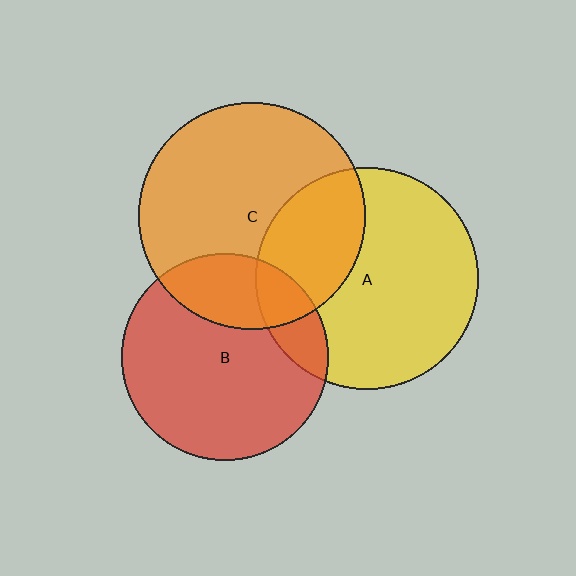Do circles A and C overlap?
Yes.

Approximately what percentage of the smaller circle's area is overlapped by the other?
Approximately 30%.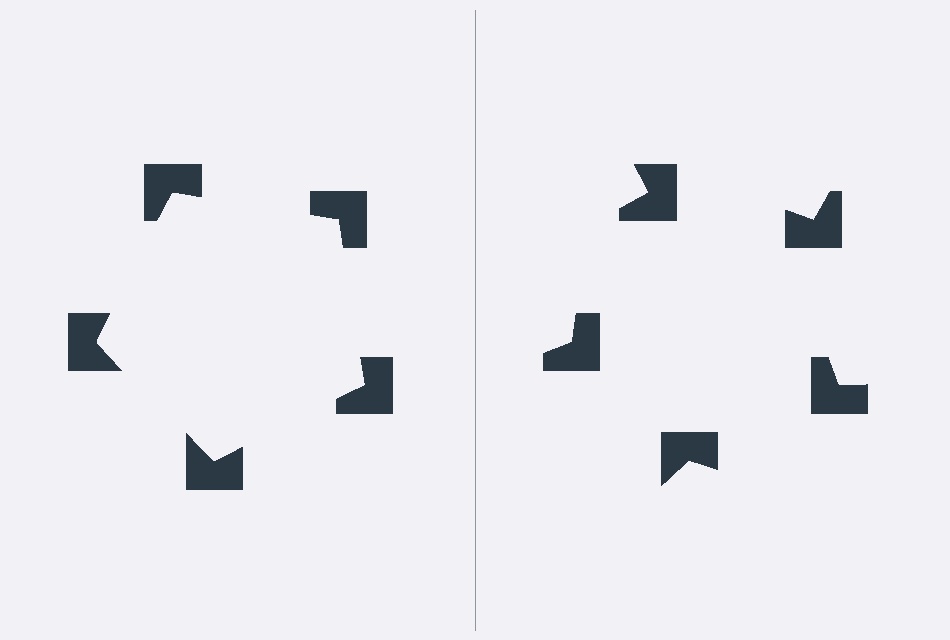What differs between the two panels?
The notched squares are positioned identically on both sides; only the wedge orientations differ. On the left they align to a pentagon; on the right they are misaligned.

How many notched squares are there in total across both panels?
10 — 5 on each side.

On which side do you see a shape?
An illusory pentagon appears on the left side. On the right side the wedge cuts are rotated, so no coherent shape forms.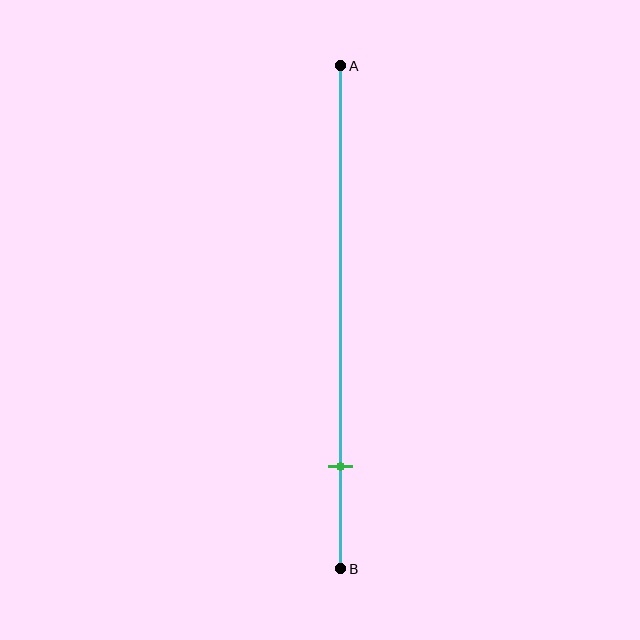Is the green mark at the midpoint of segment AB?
No, the mark is at about 80% from A, not at the 50% midpoint.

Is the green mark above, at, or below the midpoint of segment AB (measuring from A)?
The green mark is below the midpoint of segment AB.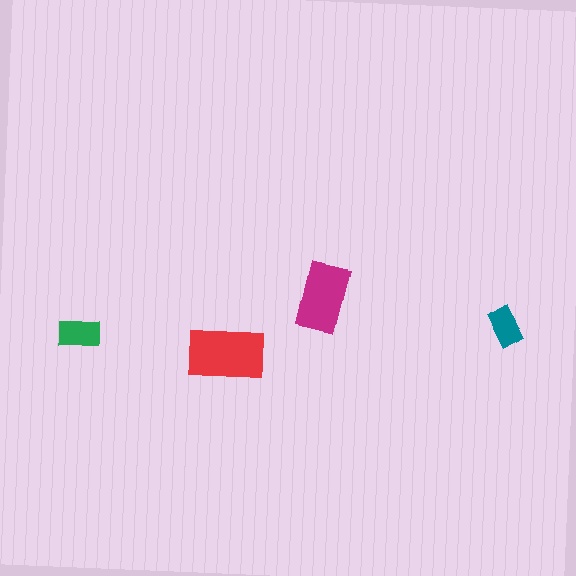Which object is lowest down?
The red rectangle is bottommost.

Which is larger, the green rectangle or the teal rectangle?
The green one.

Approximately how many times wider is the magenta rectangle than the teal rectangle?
About 2 times wider.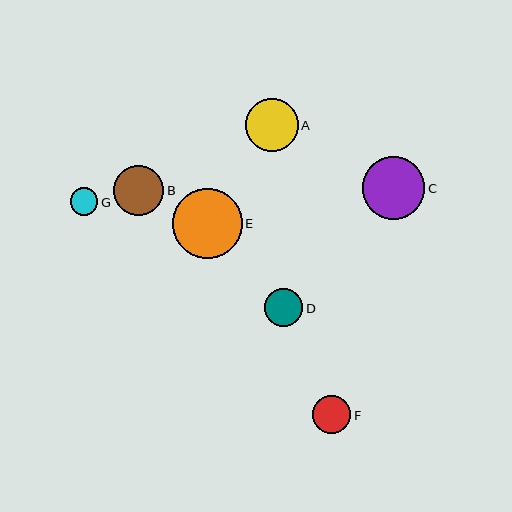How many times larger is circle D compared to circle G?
Circle D is approximately 1.4 times the size of circle G.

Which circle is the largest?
Circle E is the largest with a size of approximately 69 pixels.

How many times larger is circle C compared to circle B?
Circle C is approximately 1.2 times the size of circle B.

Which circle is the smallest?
Circle G is the smallest with a size of approximately 28 pixels.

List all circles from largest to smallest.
From largest to smallest: E, C, A, B, F, D, G.